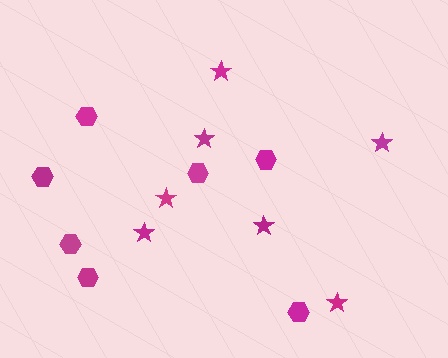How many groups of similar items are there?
There are 2 groups: one group of hexagons (7) and one group of stars (7).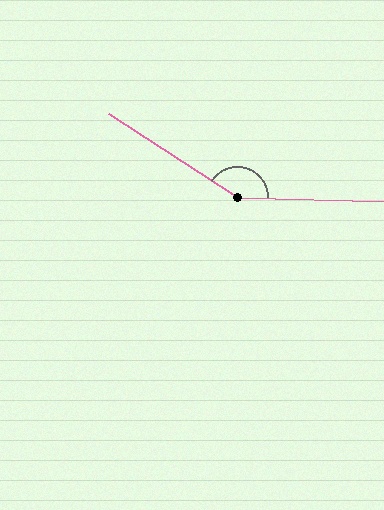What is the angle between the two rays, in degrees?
Approximately 148 degrees.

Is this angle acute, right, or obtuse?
It is obtuse.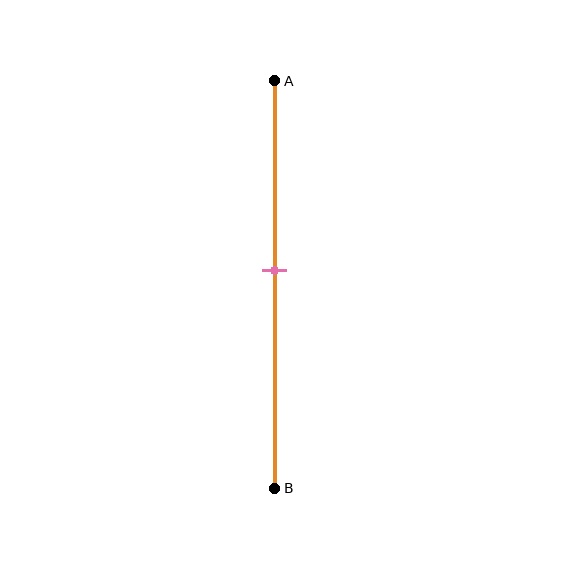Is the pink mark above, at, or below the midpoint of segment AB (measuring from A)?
The pink mark is above the midpoint of segment AB.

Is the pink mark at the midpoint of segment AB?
No, the mark is at about 45% from A, not at the 50% midpoint.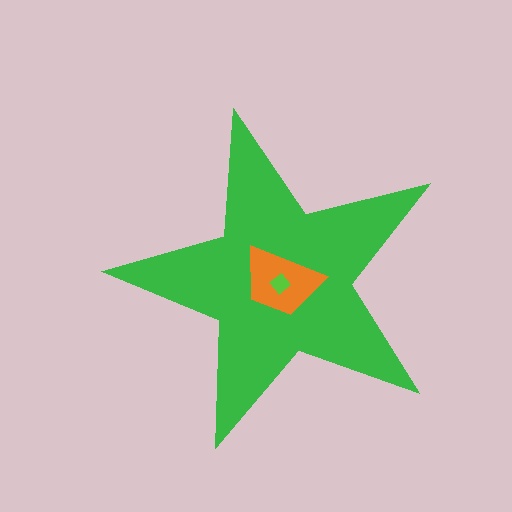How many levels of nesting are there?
3.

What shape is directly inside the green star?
The orange trapezoid.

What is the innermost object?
The lime diamond.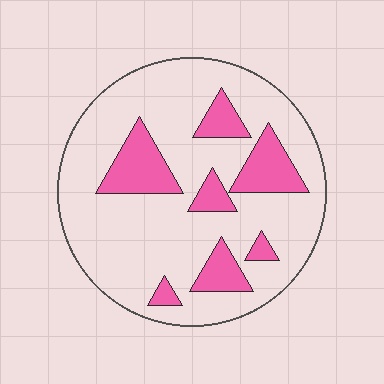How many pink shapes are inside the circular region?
7.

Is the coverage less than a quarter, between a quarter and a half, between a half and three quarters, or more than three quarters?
Less than a quarter.